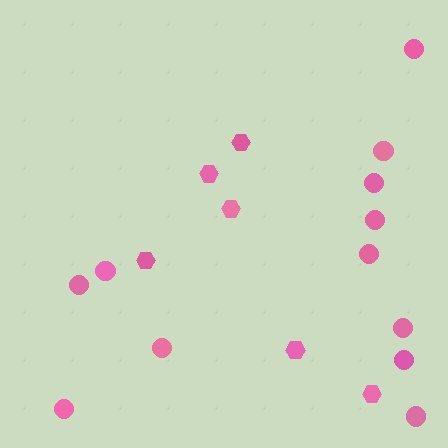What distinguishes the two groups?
There are 2 groups: one group of hexagons (6) and one group of circles (12).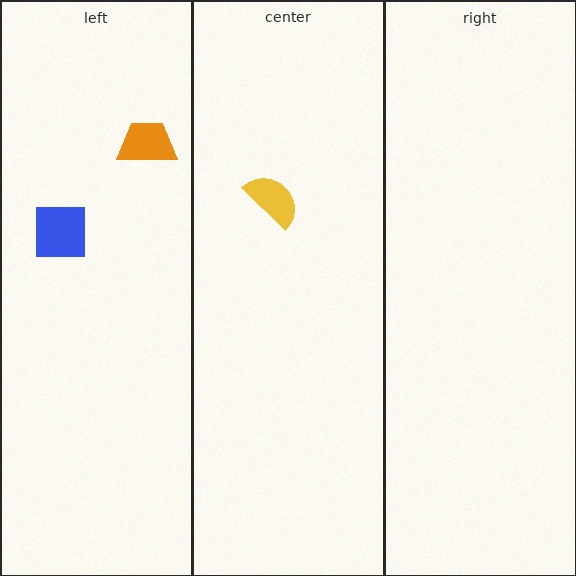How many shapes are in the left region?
2.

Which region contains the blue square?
The left region.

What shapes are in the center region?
The yellow semicircle.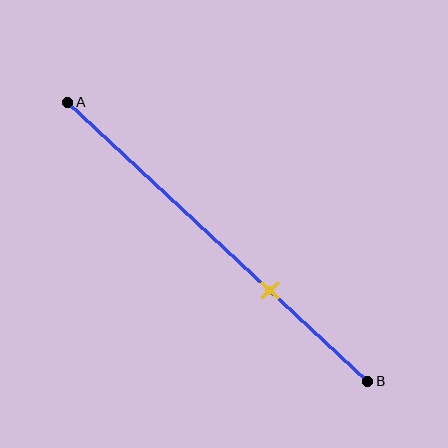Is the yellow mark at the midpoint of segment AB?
No, the mark is at about 65% from A, not at the 50% midpoint.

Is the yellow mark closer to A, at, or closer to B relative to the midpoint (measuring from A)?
The yellow mark is closer to point B than the midpoint of segment AB.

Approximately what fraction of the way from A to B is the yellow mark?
The yellow mark is approximately 65% of the way from A to B.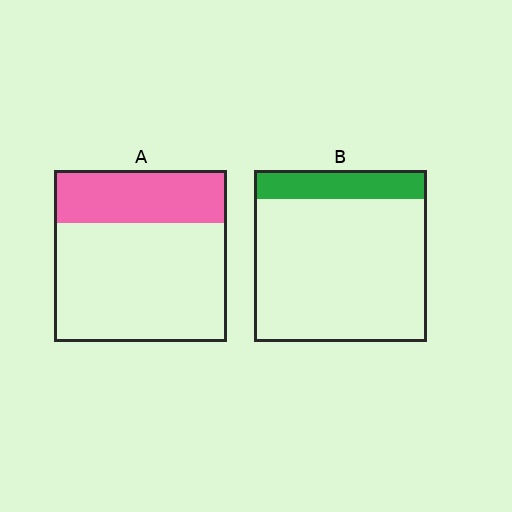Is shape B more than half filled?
No.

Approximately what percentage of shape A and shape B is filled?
A is approximately 30% and B is approximately 15%.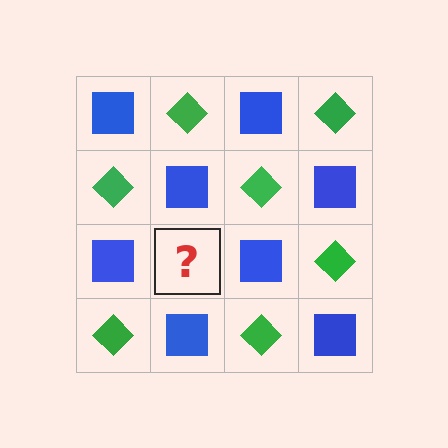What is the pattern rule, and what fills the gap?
The rule is that it alternates blue square and green diamond in a checkerboard pattern. The gap should be filled with a green diamond.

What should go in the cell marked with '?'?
The missing cell should contain a green diamond.